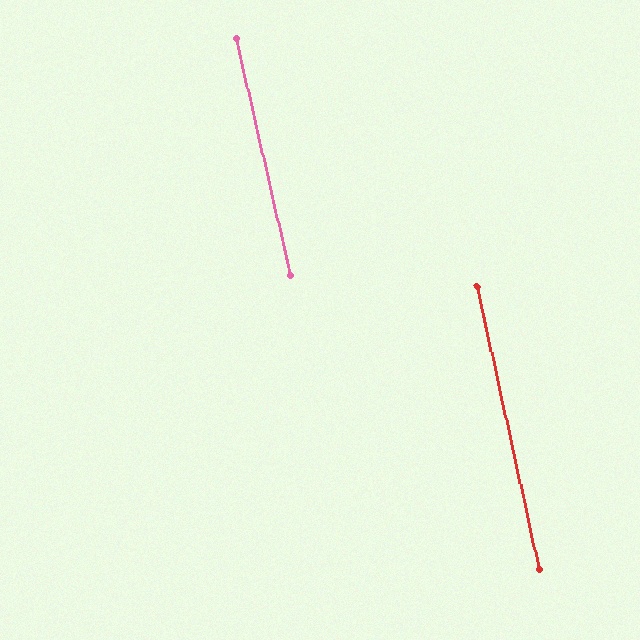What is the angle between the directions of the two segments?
Approximately 1 degree.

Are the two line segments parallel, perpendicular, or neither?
Parallel — their directions differ by only 0.7°.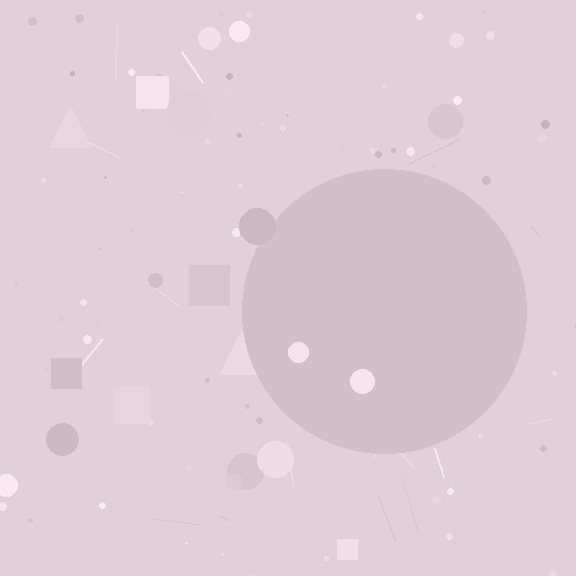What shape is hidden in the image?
A circle is hidden in the image.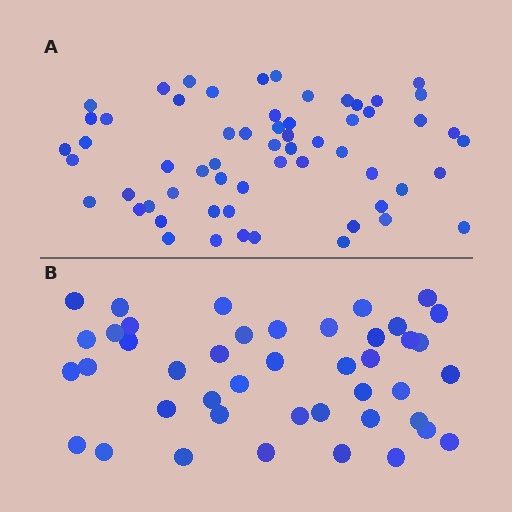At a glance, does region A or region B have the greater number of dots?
Region A (the top region) has more dots.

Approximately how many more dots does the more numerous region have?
Region A has approximately 15 more dots than region B.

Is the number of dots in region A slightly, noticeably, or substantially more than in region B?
Region A has noticeably more, but not dramatically so. The ratio is roughly 1.4 to 1.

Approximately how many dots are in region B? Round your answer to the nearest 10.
About 40 dots. (The exact count is 43, which rounds to 40.)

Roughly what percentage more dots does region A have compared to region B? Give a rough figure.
About 40% more.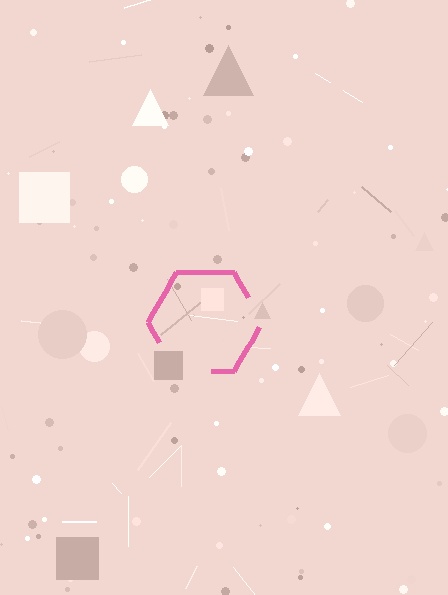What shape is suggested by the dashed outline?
The dashed outline suggests a hexagon.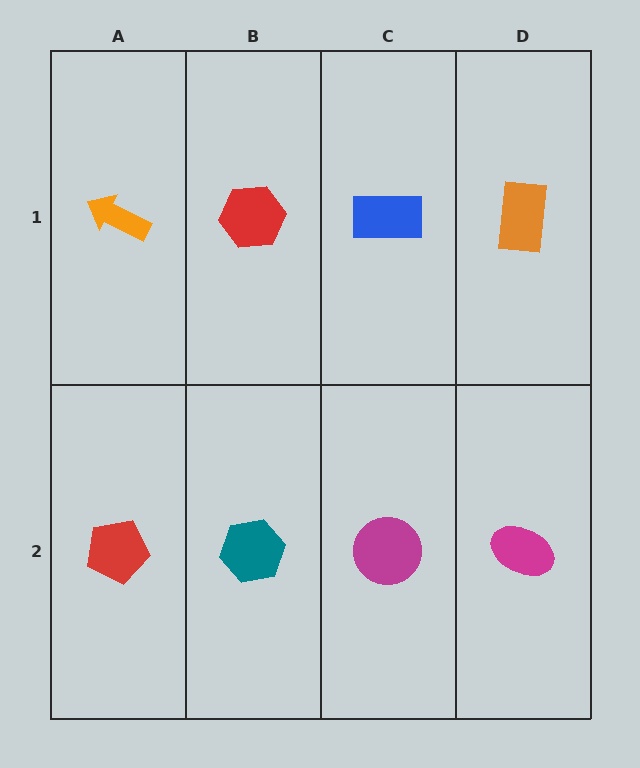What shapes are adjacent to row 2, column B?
A red hexagon (row 1, column B), a red pentagon (row 2, column A), a magenta circle (row 2, column C).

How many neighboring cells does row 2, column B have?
3.